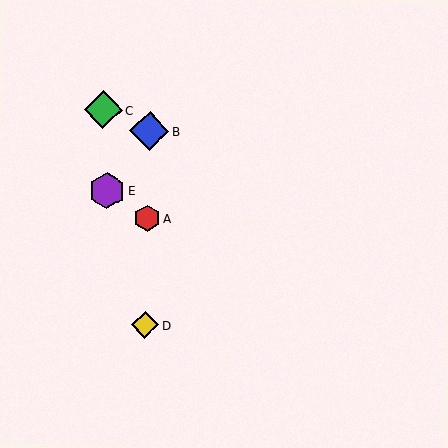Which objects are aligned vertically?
Objects A, B, D are aligned vertically.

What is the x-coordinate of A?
Object A is at x≈147.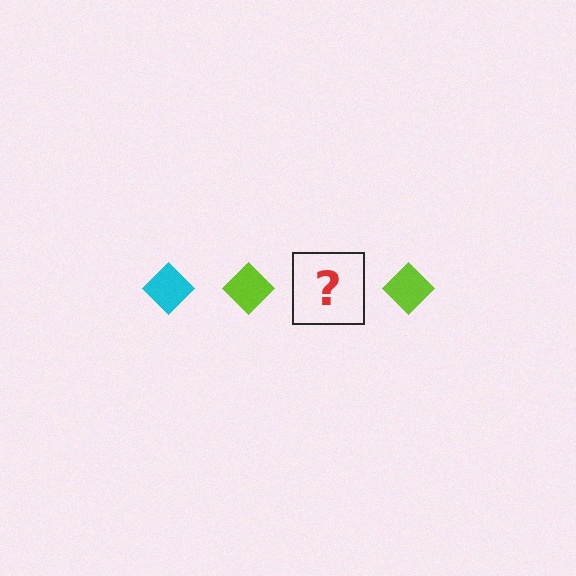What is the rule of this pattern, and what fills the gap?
The rule is that the pattern cycles through cyan, lime diamonds. The gap should be filled with a cyan diamond.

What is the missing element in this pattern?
The missing element is a cyan diamond.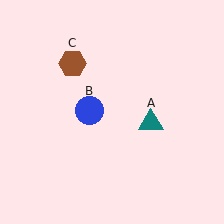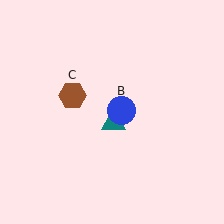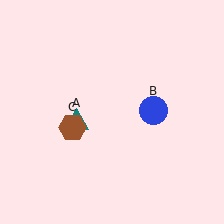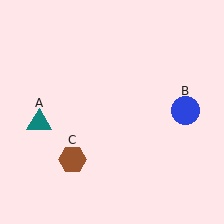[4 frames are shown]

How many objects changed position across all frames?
3 objects changed position: teal triangle (object A), blue circle (object B), brown hexagon (object C).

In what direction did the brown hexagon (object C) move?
The brown hexagon (object C) moved down.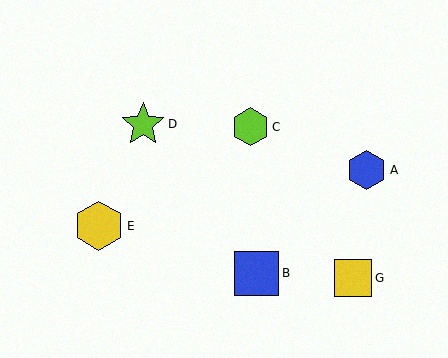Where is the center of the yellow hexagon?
The center of the yellow hexagon is at (99, 226).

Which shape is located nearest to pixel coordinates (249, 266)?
The blue square (labeled B) at (257, 273) is nearest to that location.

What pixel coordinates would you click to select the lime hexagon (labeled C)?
Click at (251, 127) to select the lime hexagon C.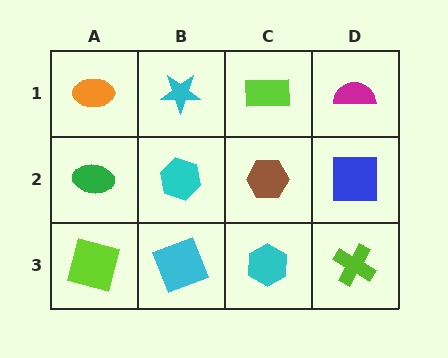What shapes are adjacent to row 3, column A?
A green ellipse (row 2, column A), a cyan square (row 3, column B).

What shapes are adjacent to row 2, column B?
A cyan star (row 1, column B), a cyan square (row 3, column B), a green ellipse (row 2, column A), a brown hexagon (row 2, column C).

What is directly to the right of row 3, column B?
A cyan hexagon.